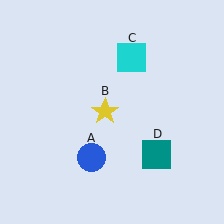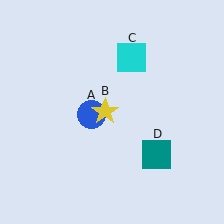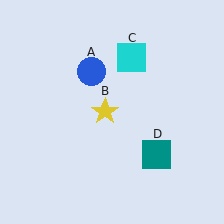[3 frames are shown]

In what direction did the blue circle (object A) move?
The blue circle (object A) moved up.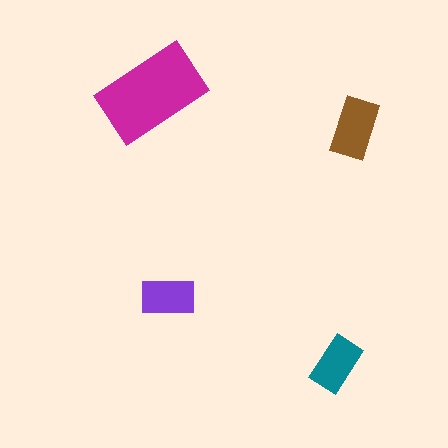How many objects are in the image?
There are 4 objects in the image.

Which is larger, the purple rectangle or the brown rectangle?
The brown one.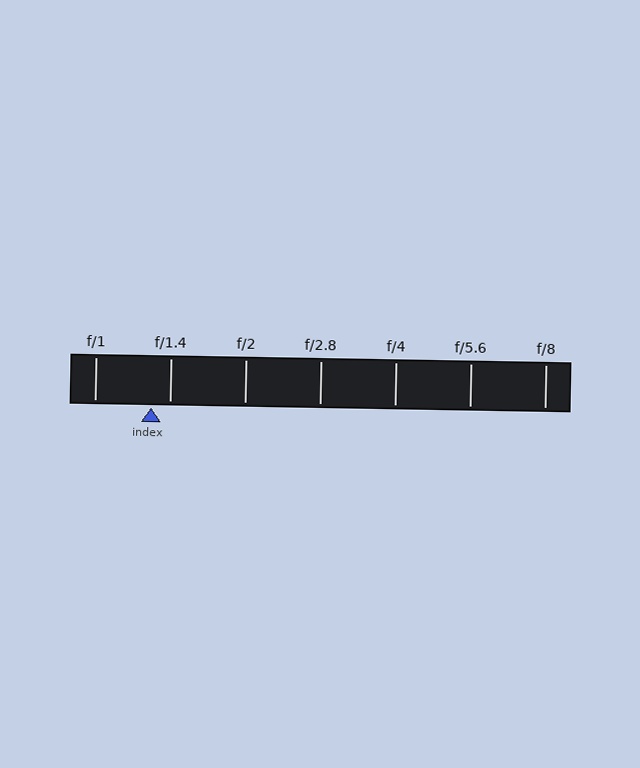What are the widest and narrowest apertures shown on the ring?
The widest aperture shown is f/1 and the narrowest is f/8.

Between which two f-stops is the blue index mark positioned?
The index mark is between f/1 and f/1.4.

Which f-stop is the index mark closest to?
The index mark is closest to f/1.4.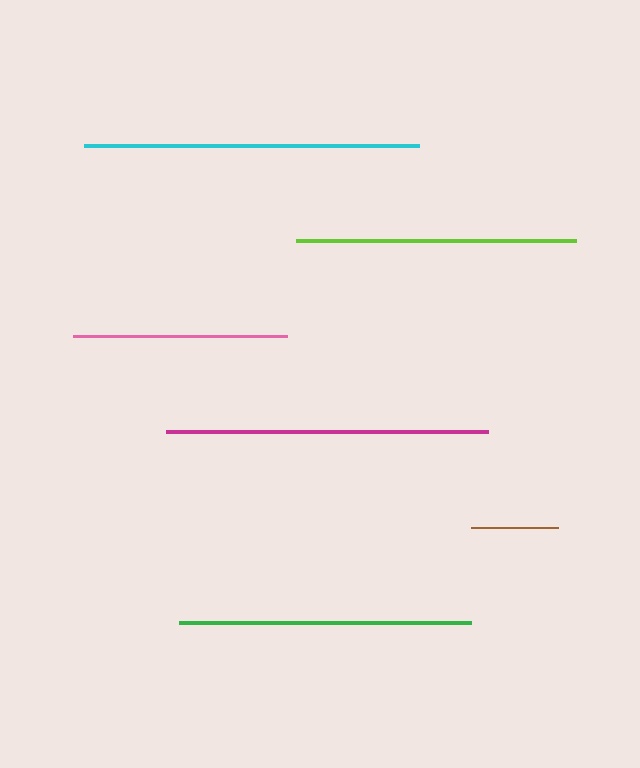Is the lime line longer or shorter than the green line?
The green line is longer than the lime line.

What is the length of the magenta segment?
The magenta segment is approximately 322 pixels long.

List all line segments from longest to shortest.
From longest to shortest: cyan, magenta, green, lime, pink, brown.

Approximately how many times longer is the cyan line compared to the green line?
The cyan line is approximately 1.1 times the length of the green line.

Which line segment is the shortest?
The brown line is the shortest at approximately 87 pixels.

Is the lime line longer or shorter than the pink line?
The lime line is longer than the pink line.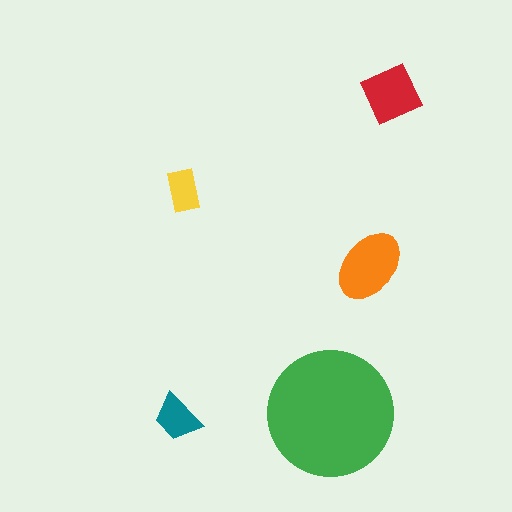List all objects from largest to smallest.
The green circle, the orange ellipse, the red diamond, the teal trapezoid, the yellow rectangle.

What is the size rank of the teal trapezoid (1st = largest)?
4th.